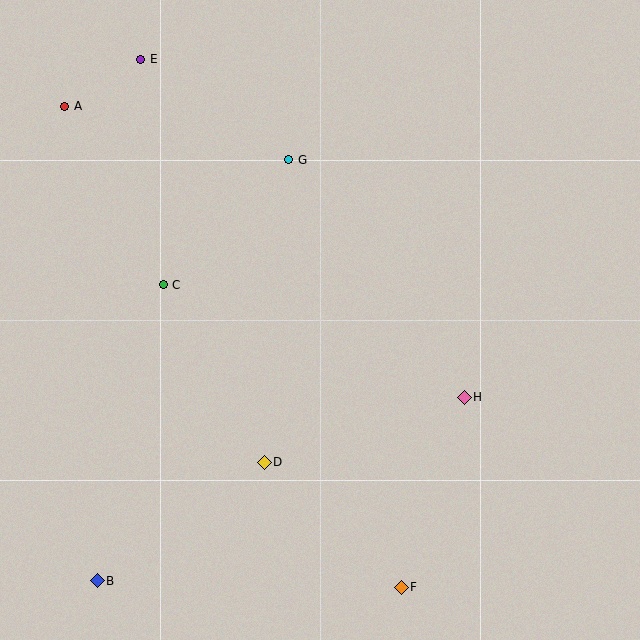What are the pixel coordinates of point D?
Point D is at (264, 462).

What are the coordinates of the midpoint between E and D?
The midpoint between E and D is at (203, 261).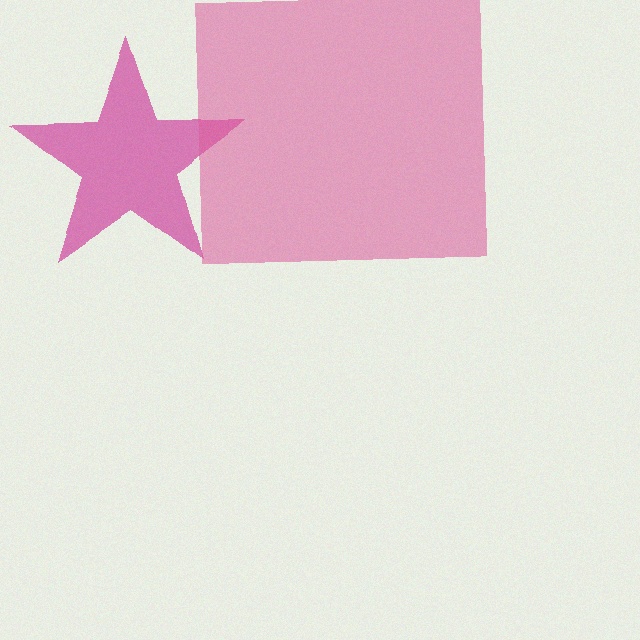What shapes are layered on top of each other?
The layered shapes are: a magenta star, a pink square.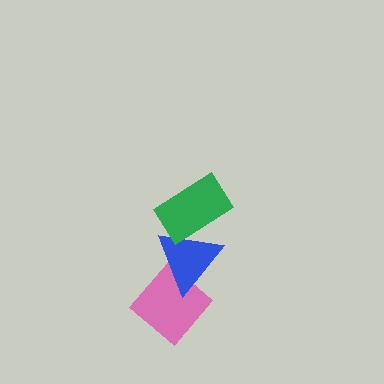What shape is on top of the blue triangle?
The green rectangle is on top of the blue triangle.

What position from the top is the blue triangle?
The blue triangle is 2nd from the top.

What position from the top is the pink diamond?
The pink diamond is 3rd from the top.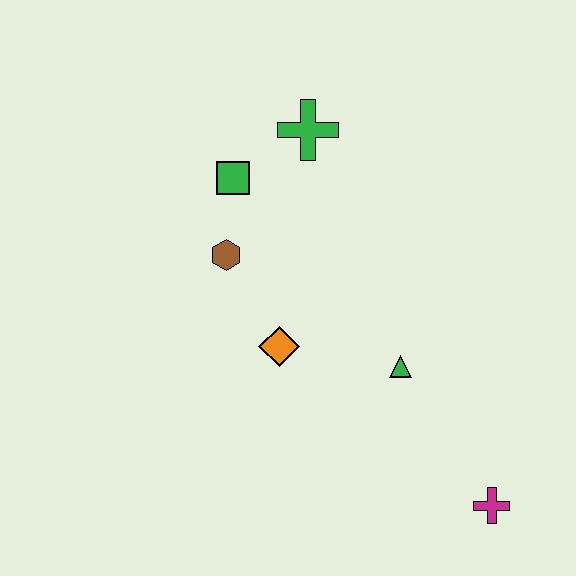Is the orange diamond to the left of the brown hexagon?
No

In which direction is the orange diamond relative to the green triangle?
The orange diamond is to the left of the green triangle.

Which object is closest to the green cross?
The green square is closest to the green cross.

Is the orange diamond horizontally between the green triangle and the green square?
Yes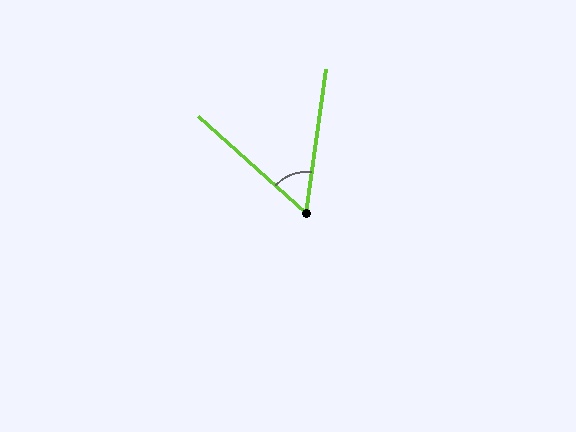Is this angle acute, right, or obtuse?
It is acute.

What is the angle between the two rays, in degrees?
Approximately 56 degrees.